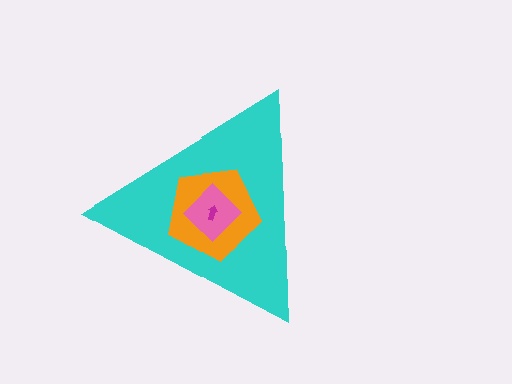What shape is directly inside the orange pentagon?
The pink diamond.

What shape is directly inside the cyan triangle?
The orange pentagon.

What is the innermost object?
The magenta arrow.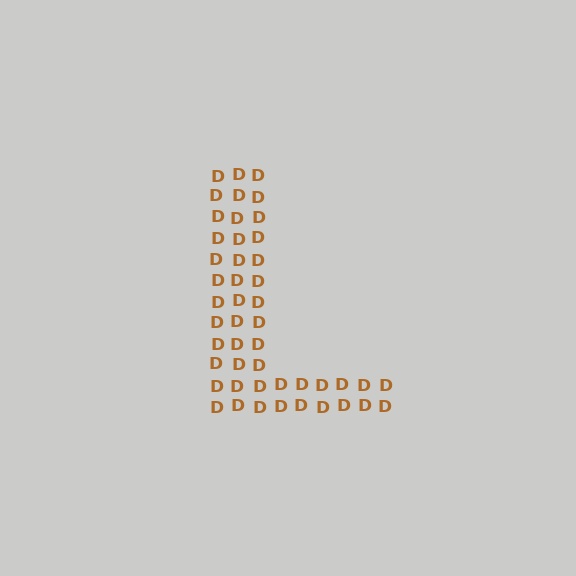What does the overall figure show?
The overall figure shows the letter L.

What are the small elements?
The small elements are letter D's.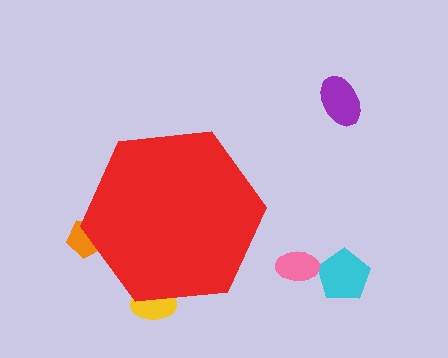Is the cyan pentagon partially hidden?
No, the cyan pentagon is fully visible.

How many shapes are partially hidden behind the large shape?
2 shapes are partially hidden.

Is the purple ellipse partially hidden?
No, the purple ellipse is fully visible.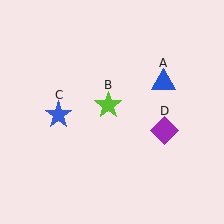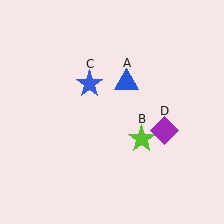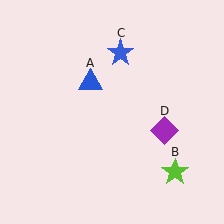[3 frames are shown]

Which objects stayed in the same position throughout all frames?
Purple diamond (object D) remained stationary.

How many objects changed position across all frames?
3 objects changed position: blue triangle (object A), lime star (object B), blue star (object C).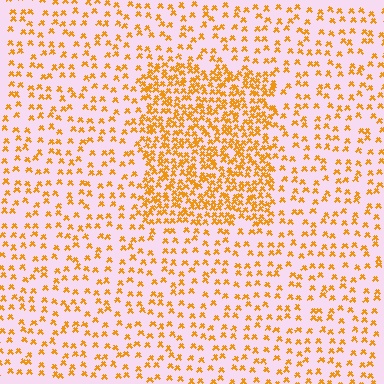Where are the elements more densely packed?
The elements are more densely packed inside the rectangle boundary.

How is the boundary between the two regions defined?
The boundary is defined by a change in element density (approximately 2.5x ratio). All elements are the same color, size, and shape.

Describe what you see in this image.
The image contains small orange elements arranged at two different densities. A rectangle-shaped region is visible where the elements are more densely packed than the surrounding area.